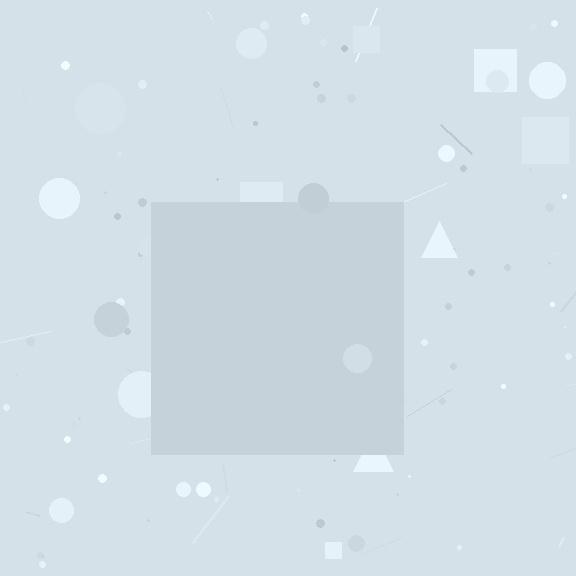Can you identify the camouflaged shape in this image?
The camouflaged shape is a square.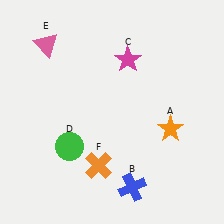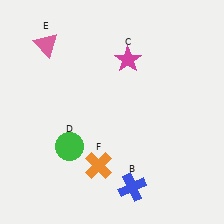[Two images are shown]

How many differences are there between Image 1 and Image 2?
There is 1 difference between the two images.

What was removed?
The orange star (A) was removed in Image 2.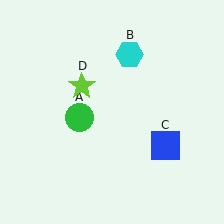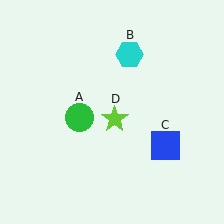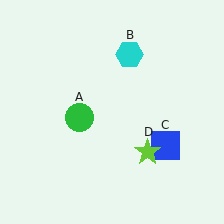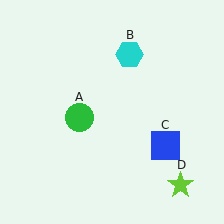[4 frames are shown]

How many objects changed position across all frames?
1 object changed position: lime star (object D).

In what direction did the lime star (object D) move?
The lime star (object D) moved down and to the right.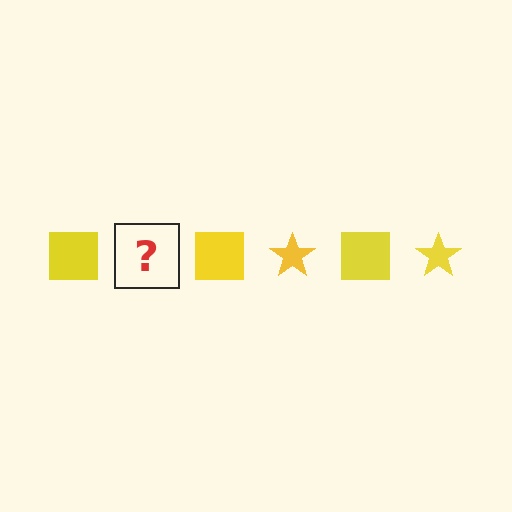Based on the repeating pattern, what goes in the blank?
The blank should be a yellow star.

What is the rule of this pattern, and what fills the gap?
The rule is that the pattern cycles through square, star shapes in yellow. The gap should be filled with a yellow star.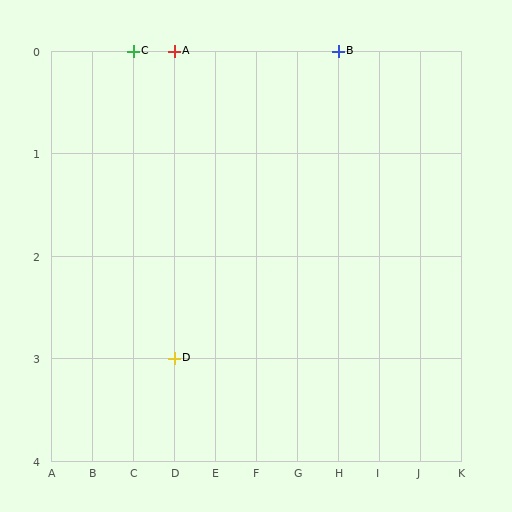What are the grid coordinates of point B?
Point B is at grid coordinates (H, 0).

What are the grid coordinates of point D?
Point D is at grid coordinates (D, 3).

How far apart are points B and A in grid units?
Points B and A are 4 columns apart.